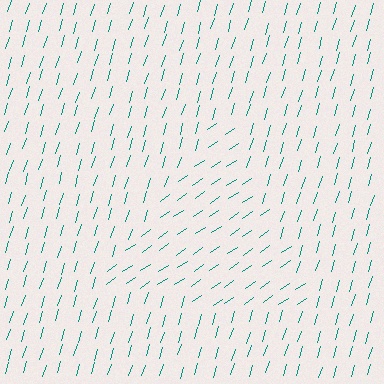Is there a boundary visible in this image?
Yes, there is a texture boundary formed by a change in line orientation.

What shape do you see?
I see a triangle.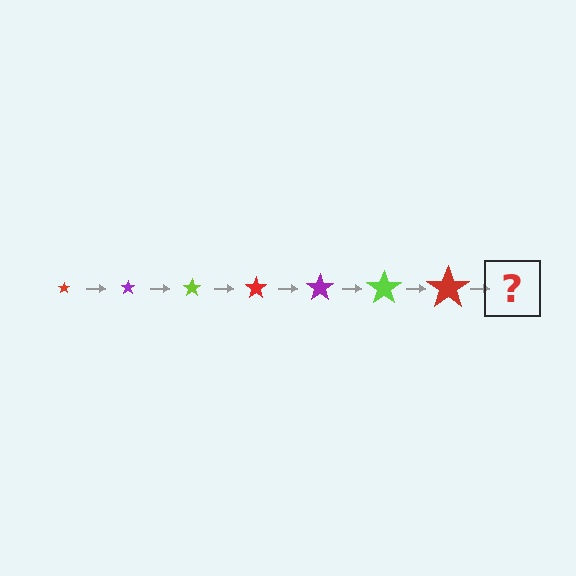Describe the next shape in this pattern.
It should be a purple star, larger than the previous one.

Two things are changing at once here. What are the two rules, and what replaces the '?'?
The two rules are that the star grows larger each step and the color cycles through red, purple, and lime. The '?' should be a purple star, larger than the previous one.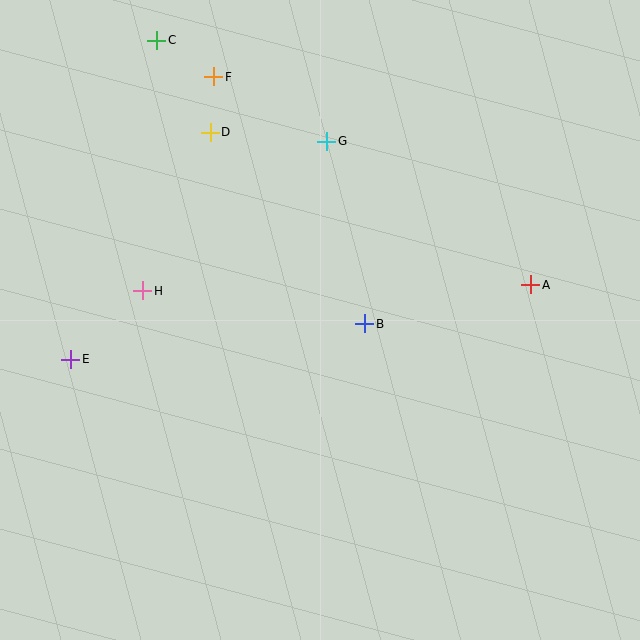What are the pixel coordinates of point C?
Point C is at (157, 40).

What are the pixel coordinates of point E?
Point E is at (71, 359).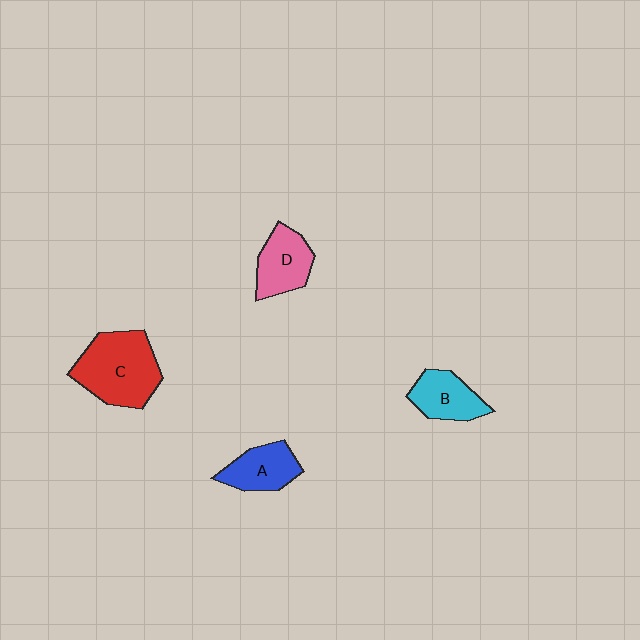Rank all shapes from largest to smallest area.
From largest to smallest: C (red), D (pink), B (cyan), A (blue).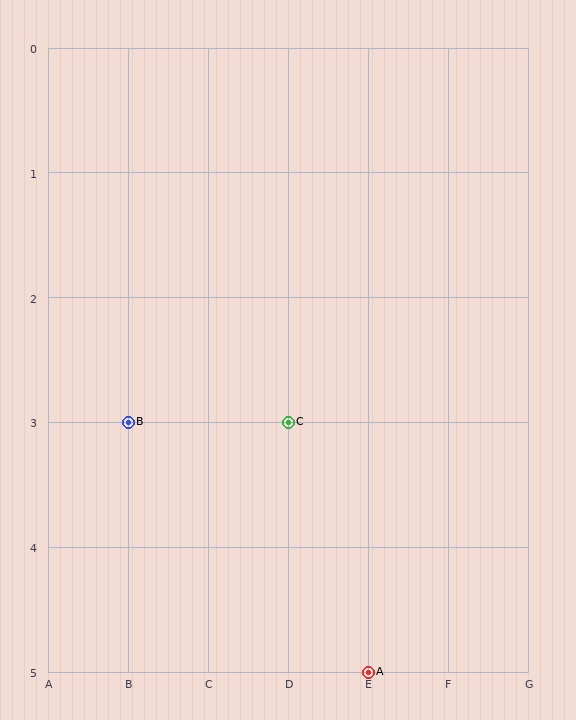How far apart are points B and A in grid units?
Points B and A are 3 columns and 2 rows apart (about 3.6 grid units diagonally).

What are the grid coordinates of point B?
Point B is at grid coordinates (B, 3).